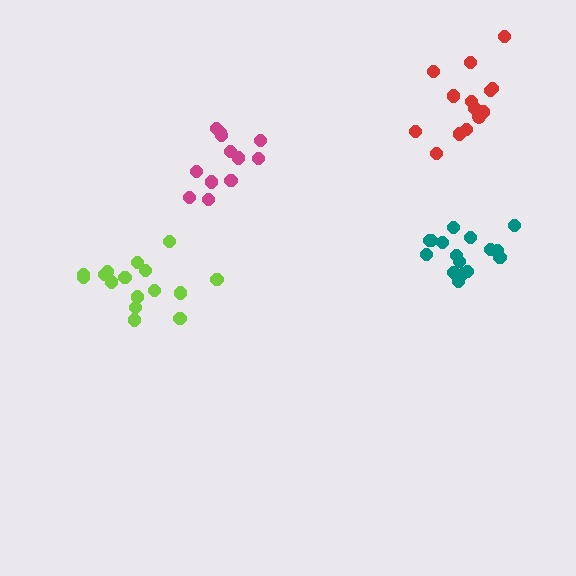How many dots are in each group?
Group 1: 12 dots, Group 2: 16 dots, Group 3: 14 dots, Group 4: 16 dots (58 total).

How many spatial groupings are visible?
There are 4 spatial groupings.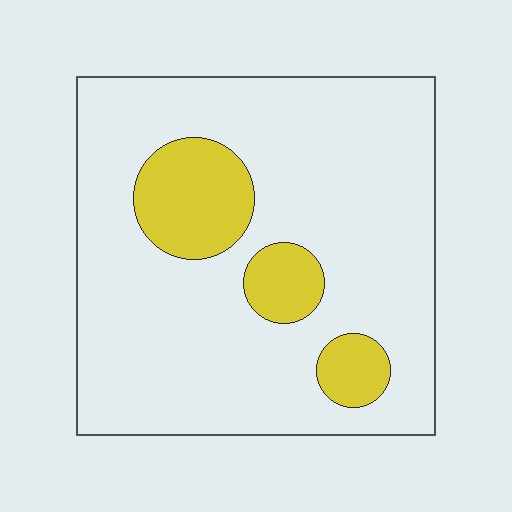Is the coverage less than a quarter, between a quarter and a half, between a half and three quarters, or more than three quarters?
Less than a quarter.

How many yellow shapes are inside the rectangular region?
3.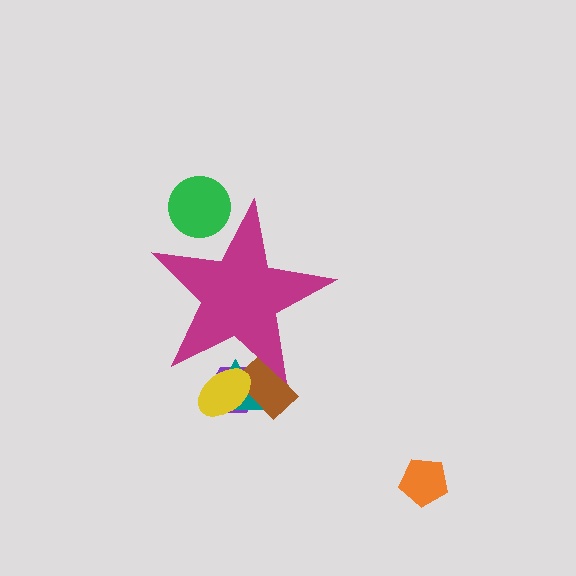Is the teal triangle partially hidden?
Yes, the teal triangle is partially hidden behind the magenta star.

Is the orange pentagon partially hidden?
No, the orange pentagon is fully visible.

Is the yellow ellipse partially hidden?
Yes, the yellow ellipse is partially hidden behind the magenta star.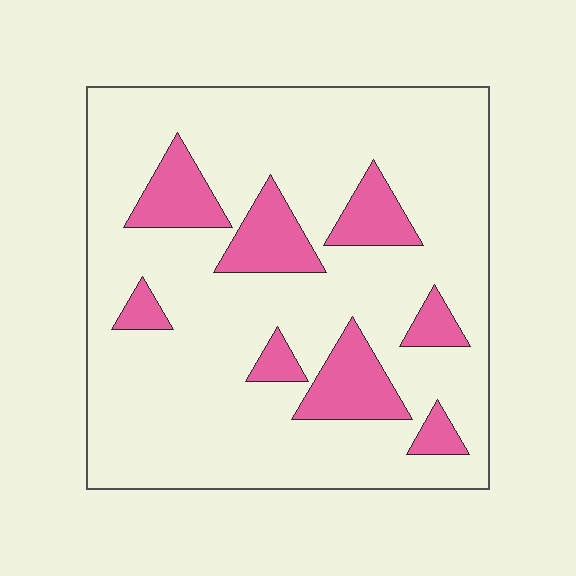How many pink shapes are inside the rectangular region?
8.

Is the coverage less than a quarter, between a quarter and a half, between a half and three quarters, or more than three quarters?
Less than a quarter.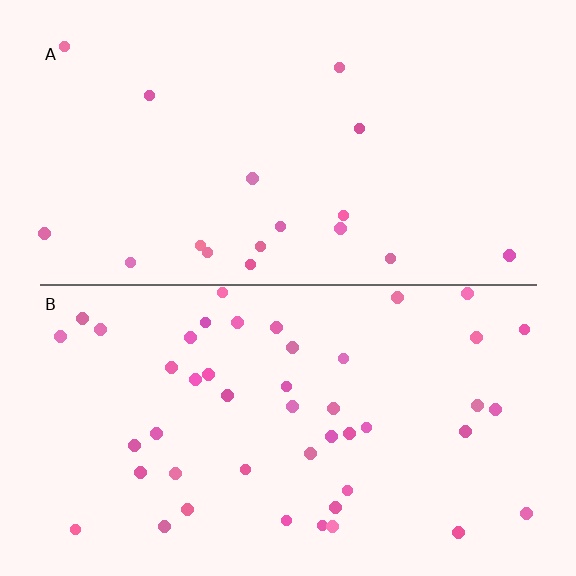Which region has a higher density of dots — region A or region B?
B (the bottom).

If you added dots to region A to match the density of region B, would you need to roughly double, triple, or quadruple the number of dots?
Approximately triple.